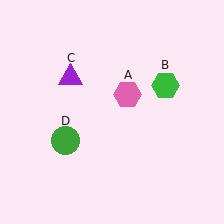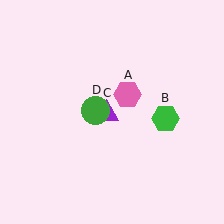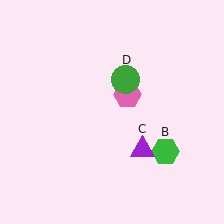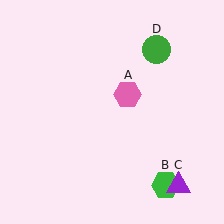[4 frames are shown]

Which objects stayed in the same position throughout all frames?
Pink hexagon (object A) remained stationary.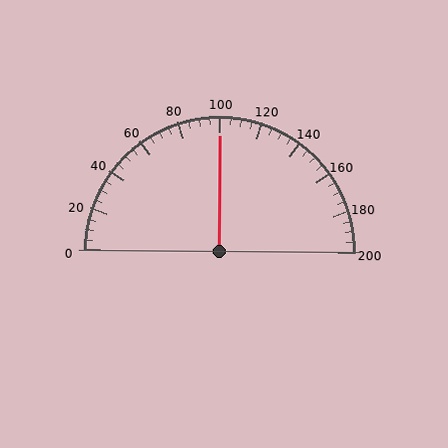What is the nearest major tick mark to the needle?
The nearest major tick mark is 100.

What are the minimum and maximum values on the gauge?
The gauge ranges from 0 to 200.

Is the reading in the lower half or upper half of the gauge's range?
The reading is in the upper half of the range (0 to 200).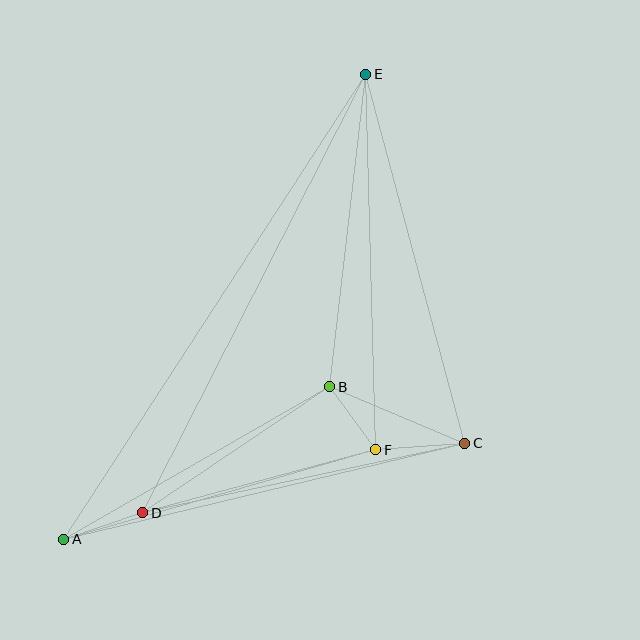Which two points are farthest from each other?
Points A and E are farthest from each other.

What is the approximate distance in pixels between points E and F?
The distance between E and F is approximately 376 pixels.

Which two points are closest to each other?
Points B and F are closest to each other.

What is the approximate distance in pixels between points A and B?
The distance between A and B is approximately 307 pixels.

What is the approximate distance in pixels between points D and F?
The distance between D and F is approximately 241 pixels.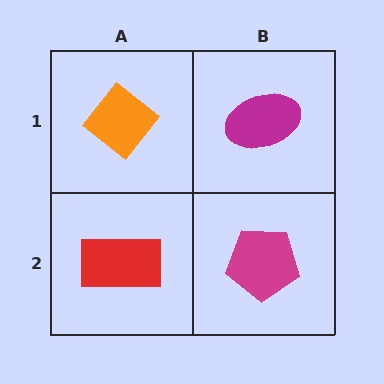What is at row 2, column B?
A magenta pentagon.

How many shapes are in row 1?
2 shapes.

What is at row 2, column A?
A red rectangle.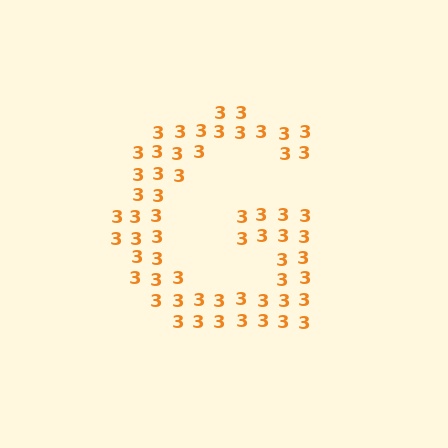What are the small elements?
The small elements are digit 3's.